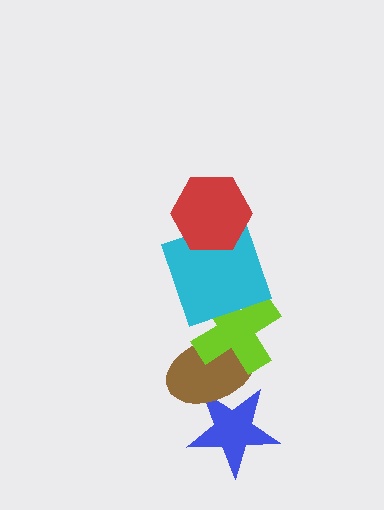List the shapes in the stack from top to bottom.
From top to bottom: the red hexagon, the cyan square, the lime cross, the brown ellipse, the blue star.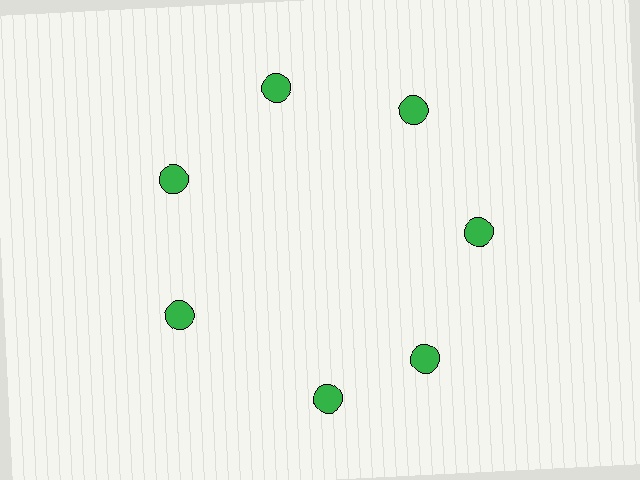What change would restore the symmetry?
The symmetry would be restored by rotating it back into even spacing with its neighbors so that all 7 circles sit at equal angles and equal distance from the center.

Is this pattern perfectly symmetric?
No. The 7 green circles are arranged in a ring, but one element near the 6 o'clock position is rotated out of alignment along the ring, breaking the 7-fold rotational symmetry.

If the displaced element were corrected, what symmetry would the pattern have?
It would have 7-fold rotational symmetry — the pattern would map onto itself every 51 degrees.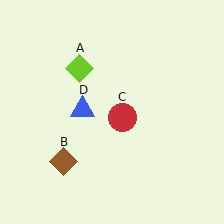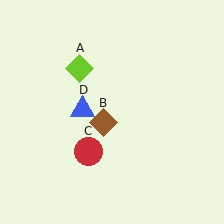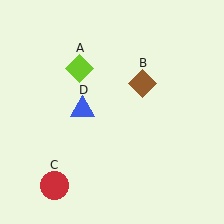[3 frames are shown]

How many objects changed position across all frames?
2 objects changed position: brown diamond (object B), red circle (object C).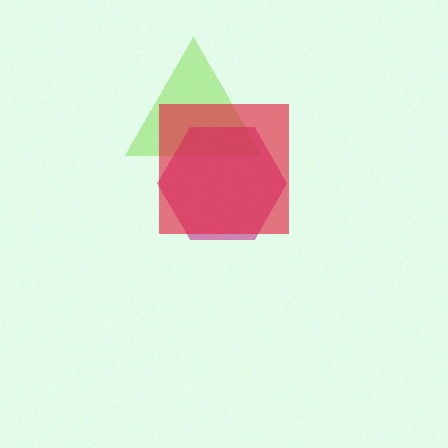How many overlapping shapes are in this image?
There are 3 overlapping shapes in the image.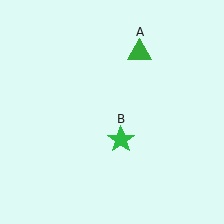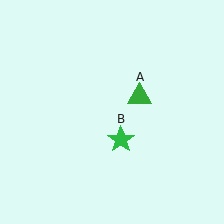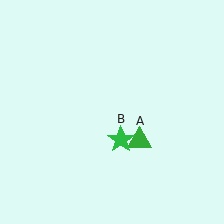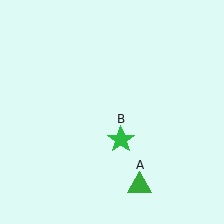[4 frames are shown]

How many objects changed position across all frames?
1 object changed position: green triangle (object A).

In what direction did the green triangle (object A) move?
The green triangle (object A) moved down.